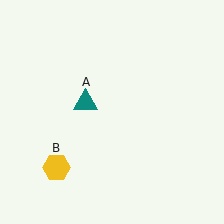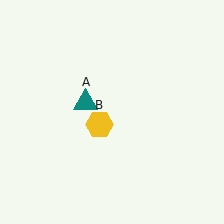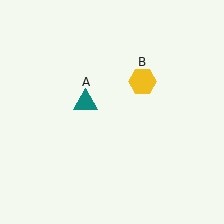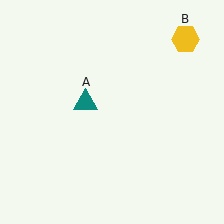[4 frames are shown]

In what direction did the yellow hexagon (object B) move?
The yellow hexagon (object B) moved up and to the right.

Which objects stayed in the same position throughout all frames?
Teal triangle (object A) remained stationary.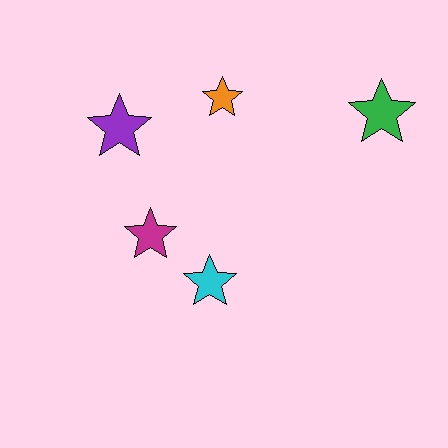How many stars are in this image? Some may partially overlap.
There are 5 stars.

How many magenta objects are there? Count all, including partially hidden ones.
There is 1 magenta object.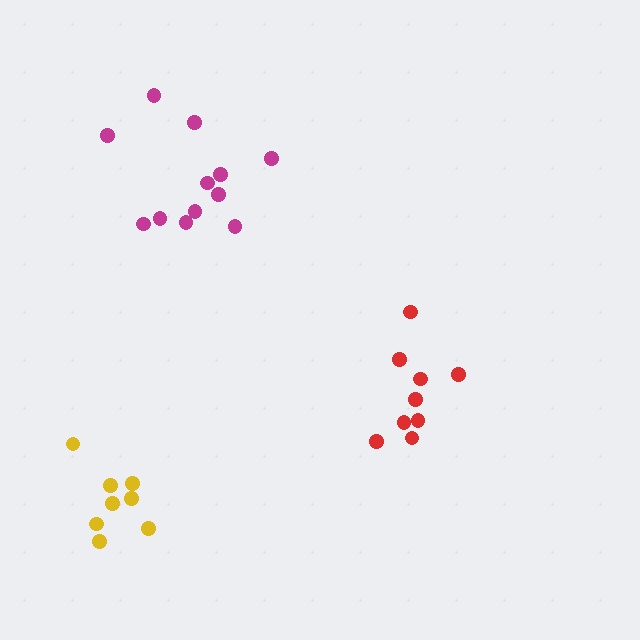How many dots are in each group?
Group 1: 9 dots, Group 2: 8 dots, Group 3: 12 dots (29 total).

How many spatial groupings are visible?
There are 3 spatial groupings.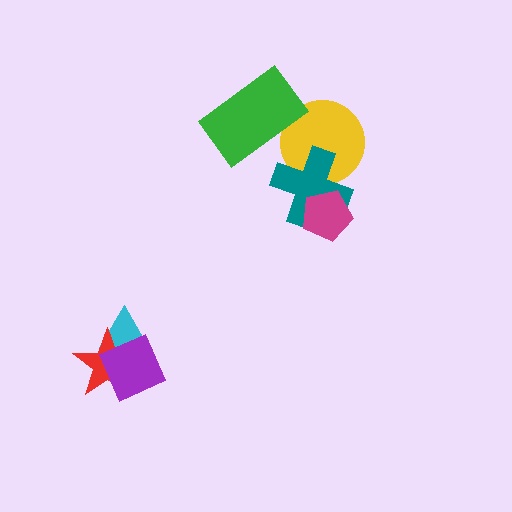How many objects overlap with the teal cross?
2 objects overlap with the teal cross.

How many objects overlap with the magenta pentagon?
1 object overlaps with the magenta pentagon.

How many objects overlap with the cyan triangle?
2 objects overlap with the cyan triangle.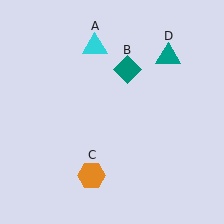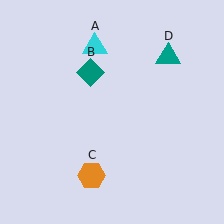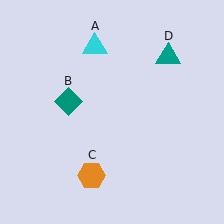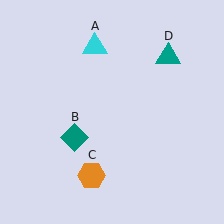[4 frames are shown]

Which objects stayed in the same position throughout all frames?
Cyan triangle (object A) and orange hexagon (object C) and teal triangle (object D) remained stationary.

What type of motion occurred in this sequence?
The teal diamond (object B) rotated counterclockwise around the center of the scene.